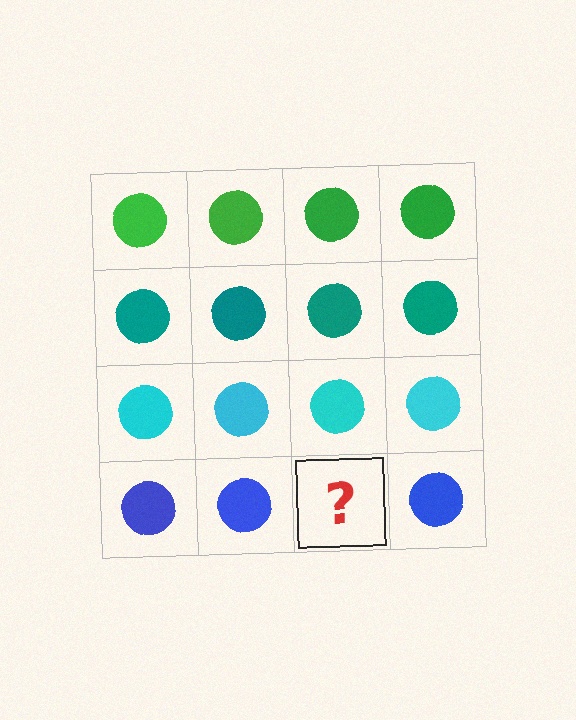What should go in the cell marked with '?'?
The missing cell should contain a blue circle.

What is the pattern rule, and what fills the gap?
The rule is that each row has a consistent color. The gap should be filled with a blue circle.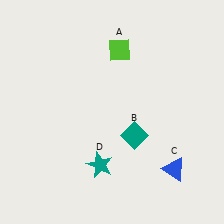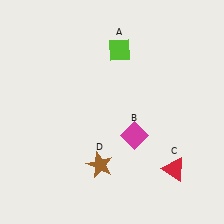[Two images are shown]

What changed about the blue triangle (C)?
In Image 1, C is blue. In Image 2, it changed to red.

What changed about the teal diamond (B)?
In Image 1, B is teal. In Image 2, it changed to magenta.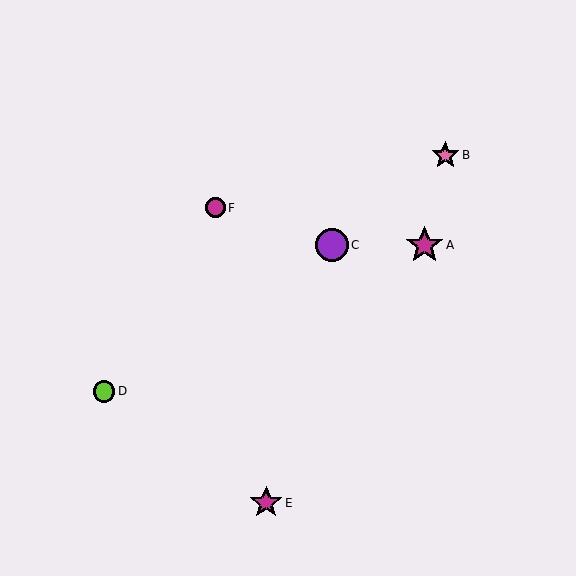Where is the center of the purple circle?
The center of the purple circle is at (332, 245).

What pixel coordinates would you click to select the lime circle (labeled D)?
Click at (104, 391) to select the lime circle D.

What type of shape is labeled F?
Shape F is a magenta circle.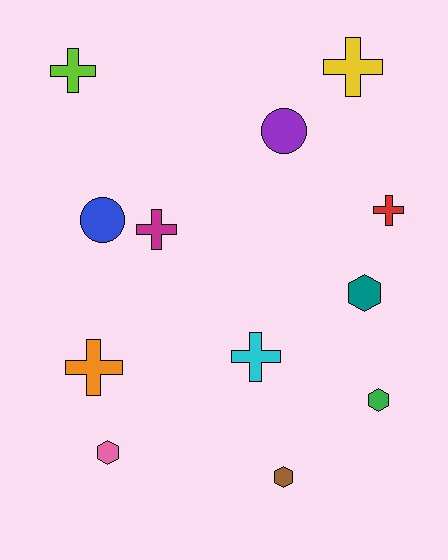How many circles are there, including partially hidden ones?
There are 2 circles.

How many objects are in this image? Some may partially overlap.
There are 12 objects.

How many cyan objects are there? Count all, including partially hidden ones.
There is 1 cyan object.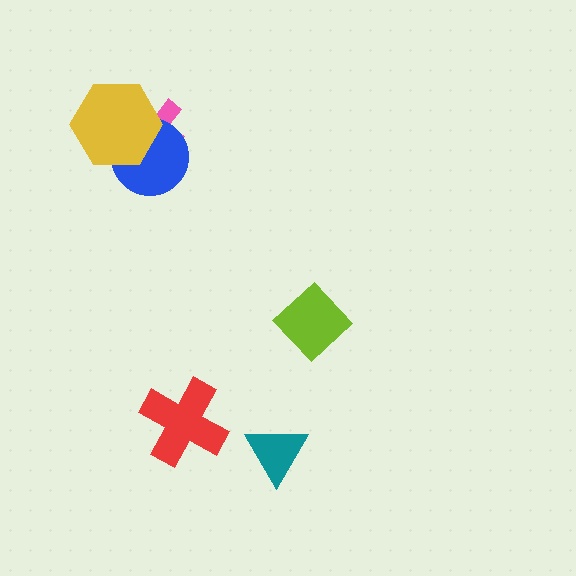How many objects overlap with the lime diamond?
0 objects overlap with the lime diamond.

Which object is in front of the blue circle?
The yellow hexagon is in front of the blue circle.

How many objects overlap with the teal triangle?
0 objects overlap with the teal triangle.